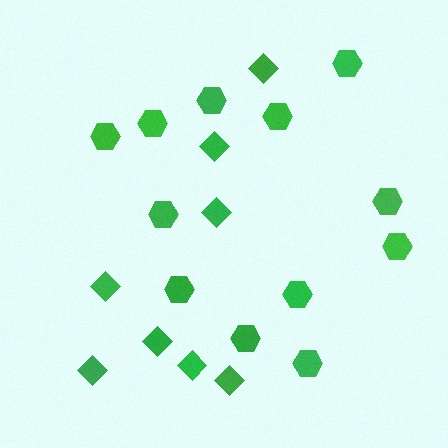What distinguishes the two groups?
There are 2 groups: one group of hexagons (12) and one group of diamonds (8).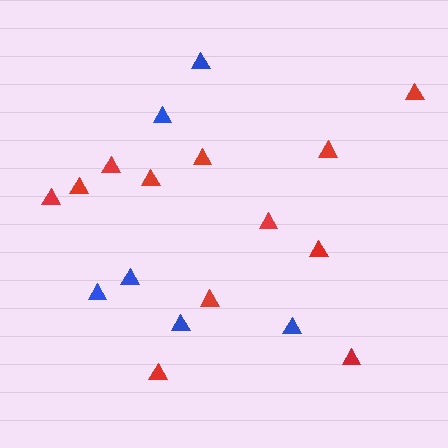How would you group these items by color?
There are 2 groups: one group of red triangles (12) and one group of blue triangles (6).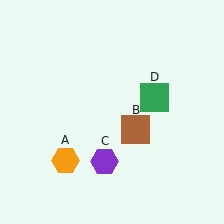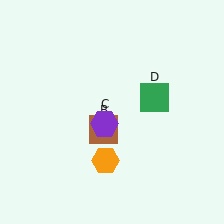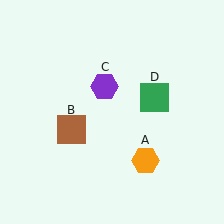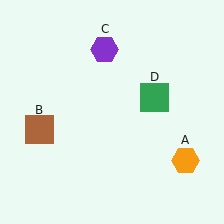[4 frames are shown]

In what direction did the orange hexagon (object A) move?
The orange hexagon (object A) moved right.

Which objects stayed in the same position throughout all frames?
Green square (object D) remained stationary.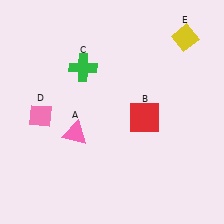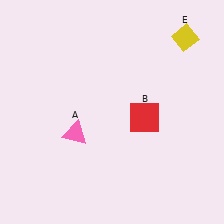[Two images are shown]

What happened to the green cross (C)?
The green cross (C) was removed in Image 2. It was in the top-left area of Image 1.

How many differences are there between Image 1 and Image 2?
There are 2 differences between the two images.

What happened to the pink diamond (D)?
The pink diamond (D) was removed in Image 2. It was in the bottom-left area of Image 1.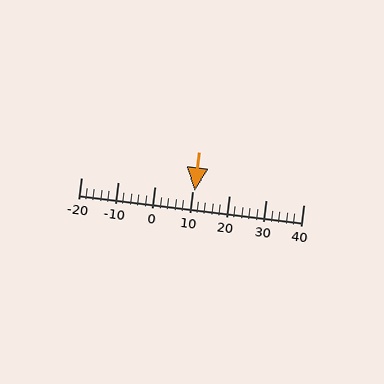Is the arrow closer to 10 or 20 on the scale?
The arrow is closer to 10.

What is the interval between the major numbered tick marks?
The major tick marks are spaced 10 units apart.